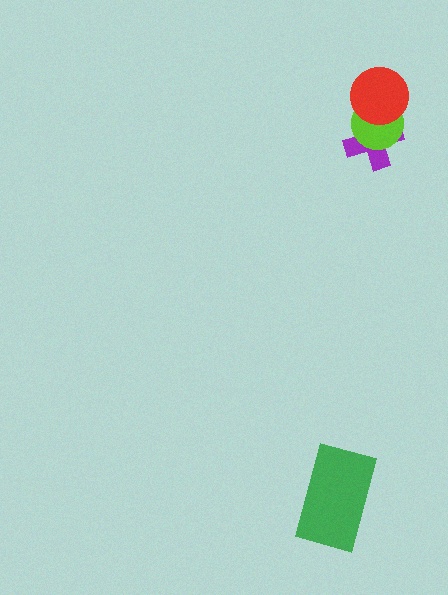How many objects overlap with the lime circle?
2 objects overlap with the lime circle.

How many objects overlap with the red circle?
2 objects overlap with the red circle.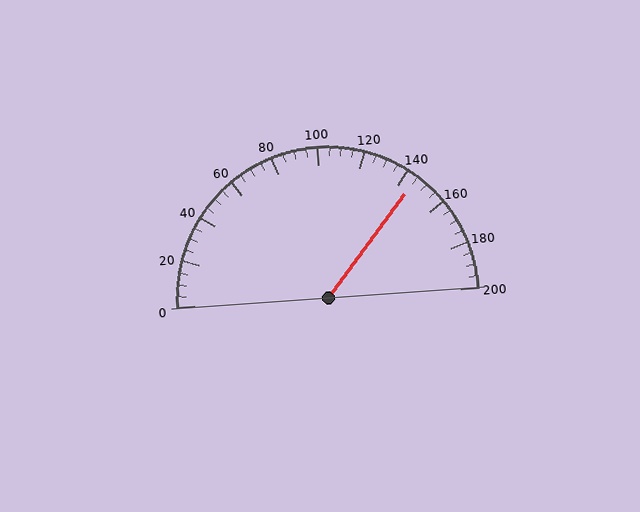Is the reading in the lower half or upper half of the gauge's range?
The reading is in the upper half of the range (0 to 200).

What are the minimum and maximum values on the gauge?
The gauge ranges from 0 to 200.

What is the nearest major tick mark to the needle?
The nearest major tick mark is 140.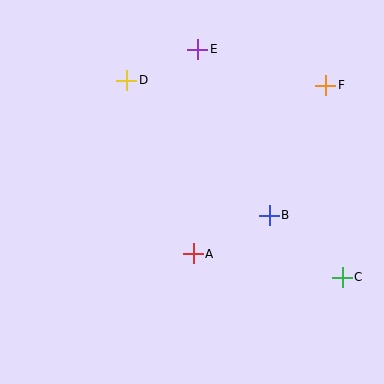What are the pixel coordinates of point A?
Point A is at (193, 254).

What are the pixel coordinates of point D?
Point D is at (127, 80).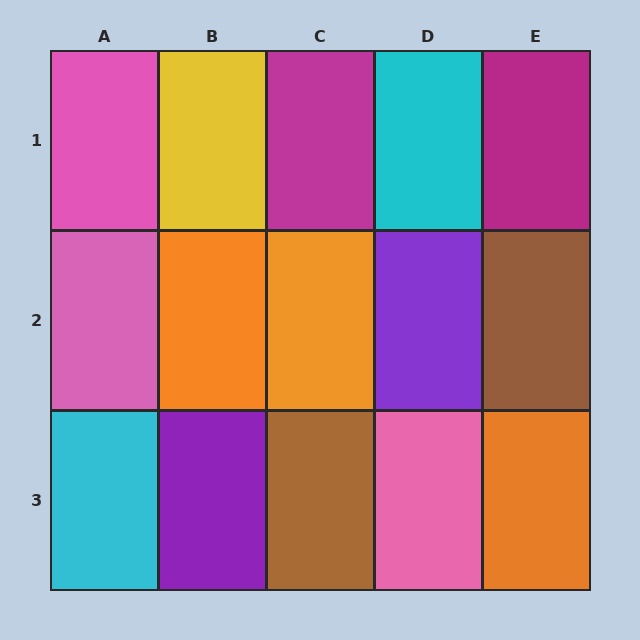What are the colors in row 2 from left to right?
Pink, orange, orange, purple, brown.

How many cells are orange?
3 cells are orange.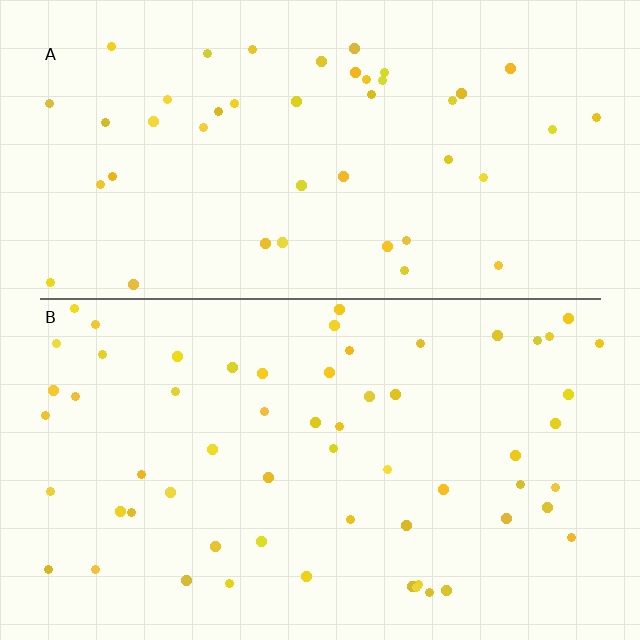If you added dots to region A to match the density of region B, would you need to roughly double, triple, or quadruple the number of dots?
Approximately double.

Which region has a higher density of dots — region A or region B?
B (the bottom).